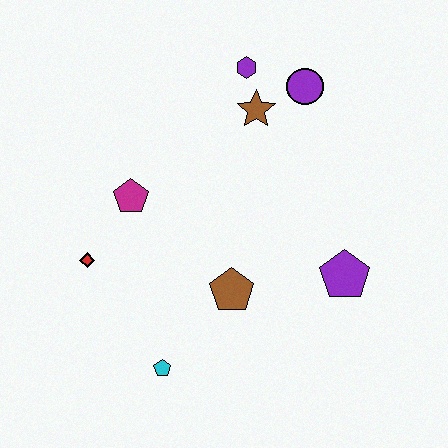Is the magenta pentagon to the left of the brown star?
Yes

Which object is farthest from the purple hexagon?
The cyan pentagon is farthest from the purple hexagon.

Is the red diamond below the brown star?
Yes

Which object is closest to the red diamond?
The magenta pentagon is closest to the red diamond.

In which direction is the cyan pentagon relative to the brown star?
The cyan pentagon is below the brown star.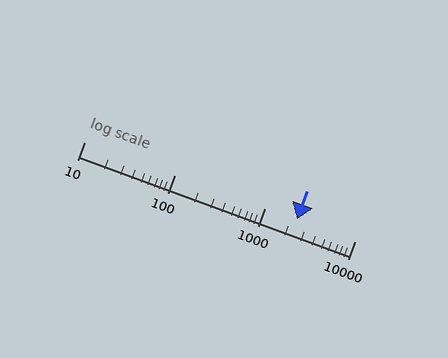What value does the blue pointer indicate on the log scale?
The pointer indicates approximately 2300.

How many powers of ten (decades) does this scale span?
The scale spans 3 decades, from 10 to 10000.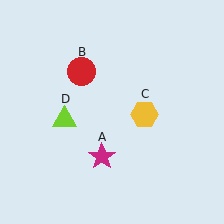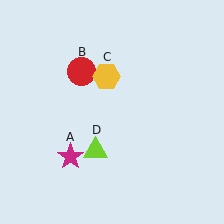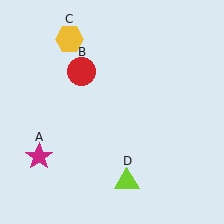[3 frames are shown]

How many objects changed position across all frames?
3 objects changed position: magenta star (object A), yellow hexagon (object C), lime triangle (object D).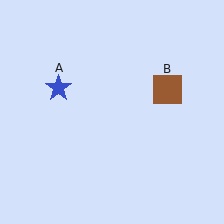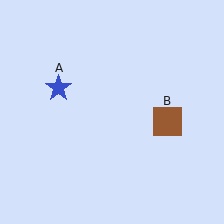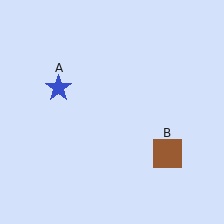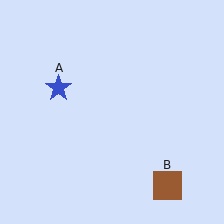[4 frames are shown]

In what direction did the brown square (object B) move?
The brown square (object B) moved down.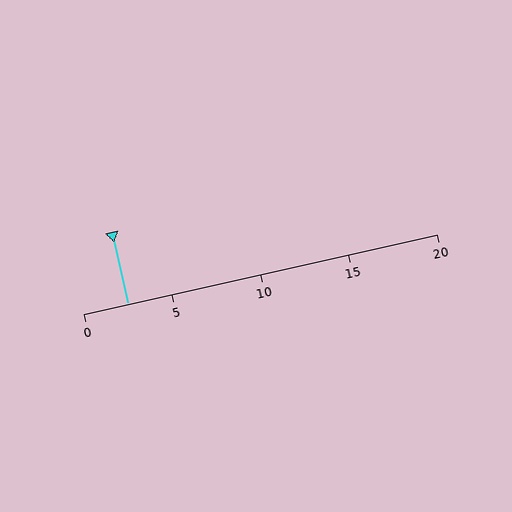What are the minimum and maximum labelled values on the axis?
The axis runs from 0 to 20.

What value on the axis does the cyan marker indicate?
The marker indicates approximately 2.5.